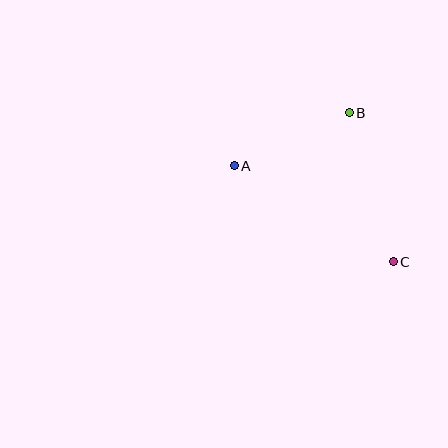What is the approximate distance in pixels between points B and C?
The distance between B and C is approximately 155 pixels.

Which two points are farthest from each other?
Points A and C are farthest from each other.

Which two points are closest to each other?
Points A and B are closest to each other.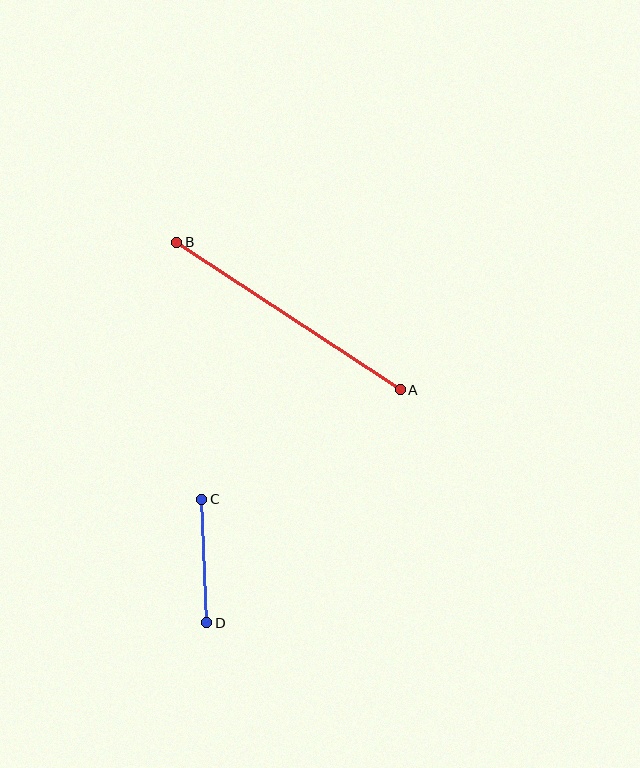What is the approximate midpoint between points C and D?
The midpoint is at approximately (204, 561) pixels.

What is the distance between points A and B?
The distance is approximately 268 pixels.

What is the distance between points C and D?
The distance is approximately 124 pixels.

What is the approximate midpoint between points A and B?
The midpoint is at approximately (289, 316) pixels.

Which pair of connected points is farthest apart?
Points A and B are farthest apart.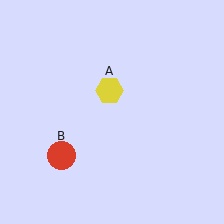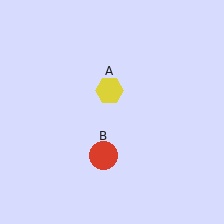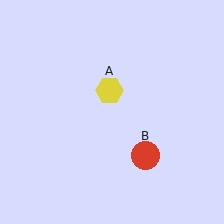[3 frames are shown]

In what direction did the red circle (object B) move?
The red circle (object B) moved right.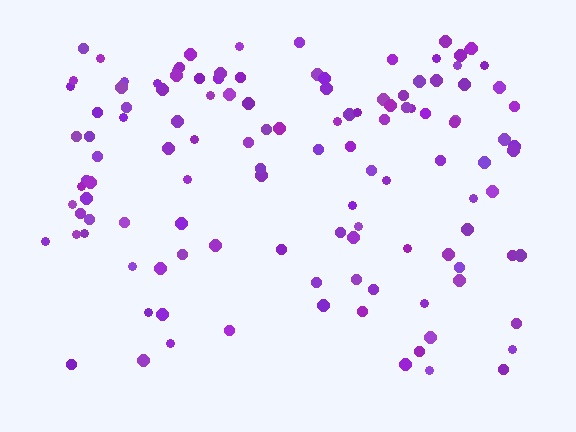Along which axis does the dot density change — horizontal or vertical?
Vertical.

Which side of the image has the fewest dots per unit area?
The bottom.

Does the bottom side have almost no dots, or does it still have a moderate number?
Still a moderate number, just noticeably fewer than the top.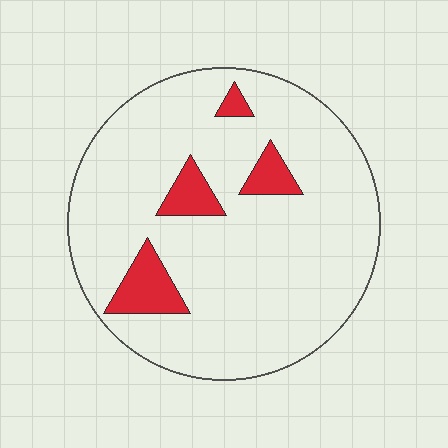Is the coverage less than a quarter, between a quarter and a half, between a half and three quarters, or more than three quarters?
Less than a quarter.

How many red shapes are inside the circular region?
4.